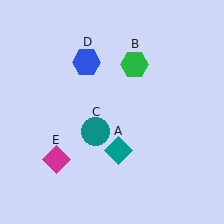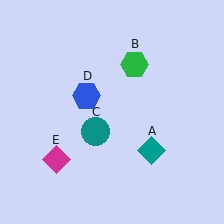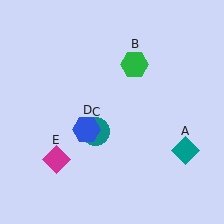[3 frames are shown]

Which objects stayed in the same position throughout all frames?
Green hexagon (object B) and teal circle (object C) and magenta diamond (object E) remained stationary.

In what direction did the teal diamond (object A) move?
The teal diamond (object A) moved right.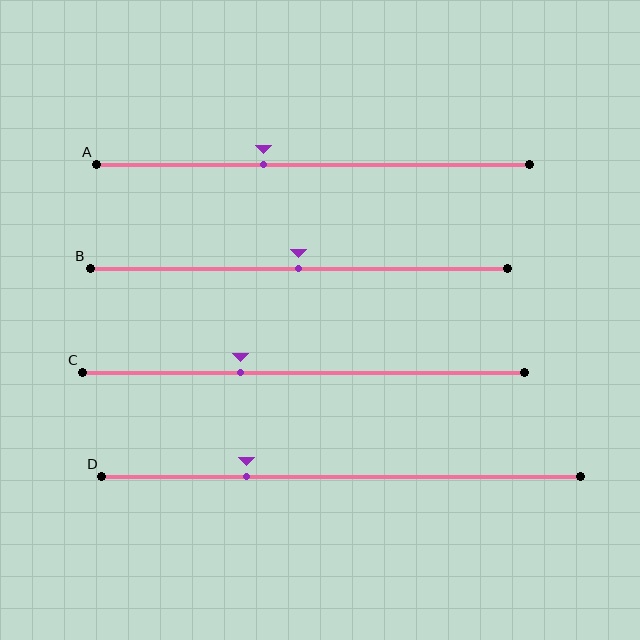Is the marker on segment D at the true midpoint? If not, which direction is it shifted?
No, the marker on segment D is shifted to the left by about 20% of the segment length.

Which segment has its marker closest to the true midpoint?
Segment B has its marker closest to the true midpoint.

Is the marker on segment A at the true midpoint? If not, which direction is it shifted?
No, the marker on segment A is shifted to the left by about 12% of the segment length.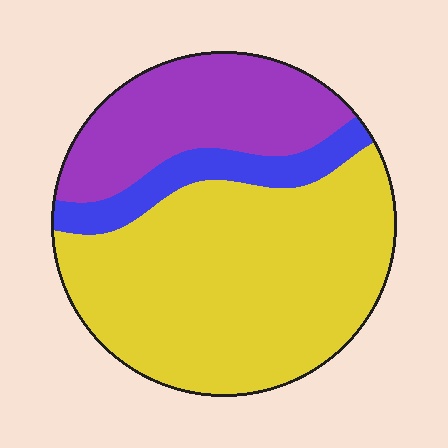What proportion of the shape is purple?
Purple takes up between a sixth and a third of the shape.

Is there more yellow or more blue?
Yellow.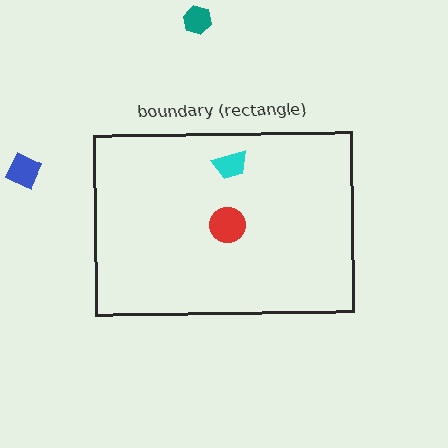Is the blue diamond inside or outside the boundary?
Outside.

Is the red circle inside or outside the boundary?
Inside.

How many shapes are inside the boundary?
2 inside, 2 outside.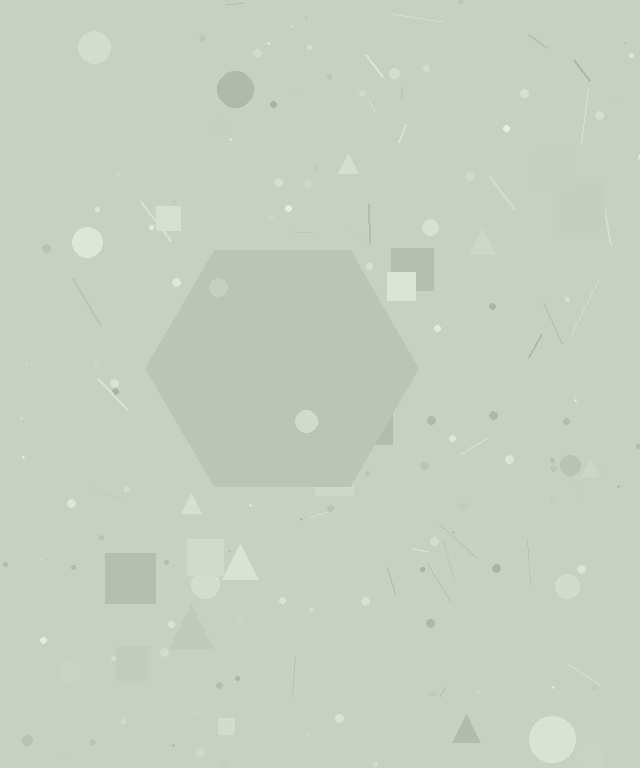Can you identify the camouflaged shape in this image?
The camouflaged shape is a hexagon.